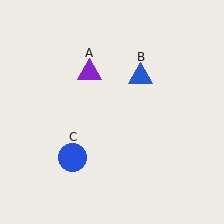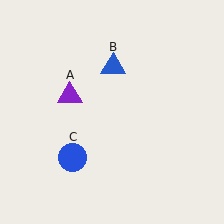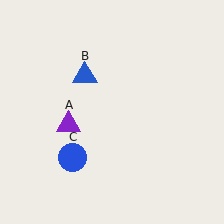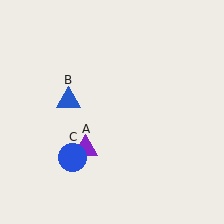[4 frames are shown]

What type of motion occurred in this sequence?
The purple triangle (object A), blue triangle (object B) rotated counterclockwise around the center of the scene.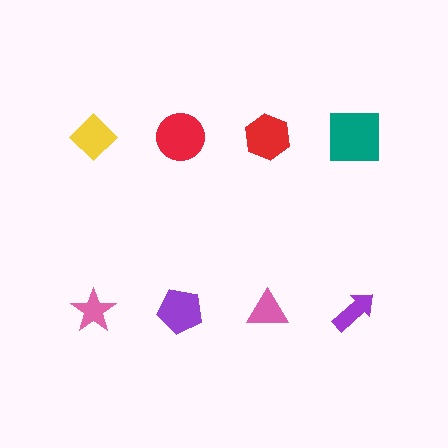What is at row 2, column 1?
A pink star.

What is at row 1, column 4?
A teal square.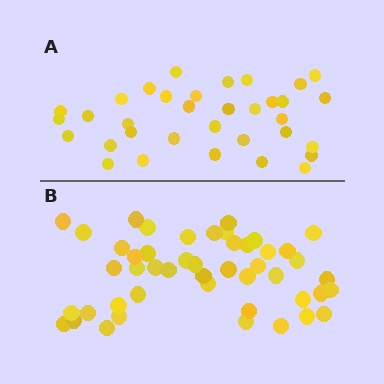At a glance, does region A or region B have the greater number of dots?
Region B (the bottom region) has more dots.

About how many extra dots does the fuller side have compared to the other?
Region B has approximately 15 more dots than region A.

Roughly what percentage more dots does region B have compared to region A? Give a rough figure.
About 40% more.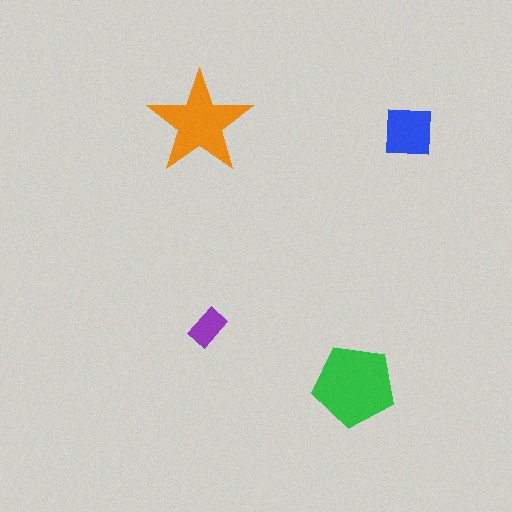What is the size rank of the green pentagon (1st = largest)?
1st.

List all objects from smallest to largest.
The purple rectangle, the blue square, the orange star, the green pentagon.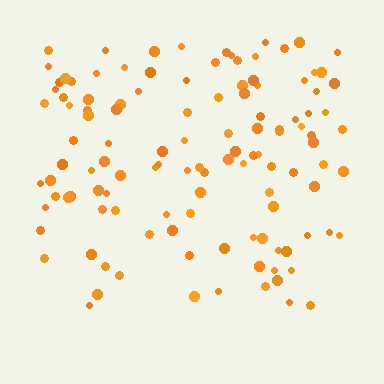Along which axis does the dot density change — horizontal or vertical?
Vertical.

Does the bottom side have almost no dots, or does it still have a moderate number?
Still a moderate number, just noticeably fewer than the top.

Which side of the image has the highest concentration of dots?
The top.